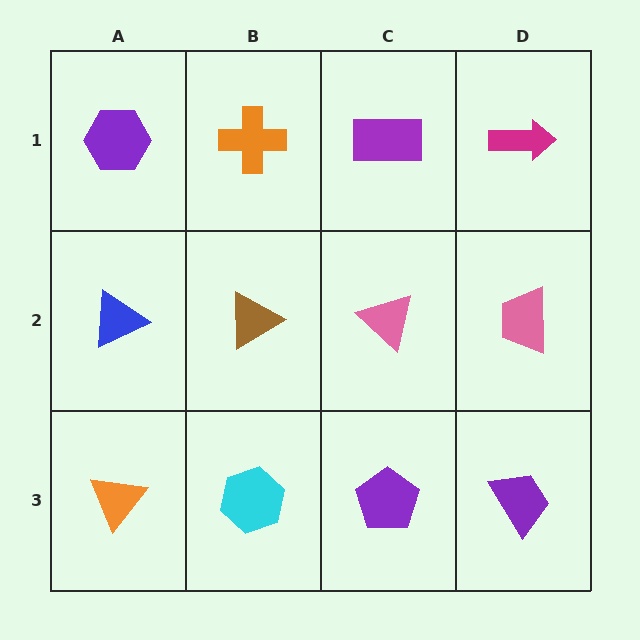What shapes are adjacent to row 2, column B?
An orange cross (row 1, column B), a cyan hexagon (row 3, column B), a blue triangle (row 2, column A), a pink triangle (row 2, column C).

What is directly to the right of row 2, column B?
A pink triangle.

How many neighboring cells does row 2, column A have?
3.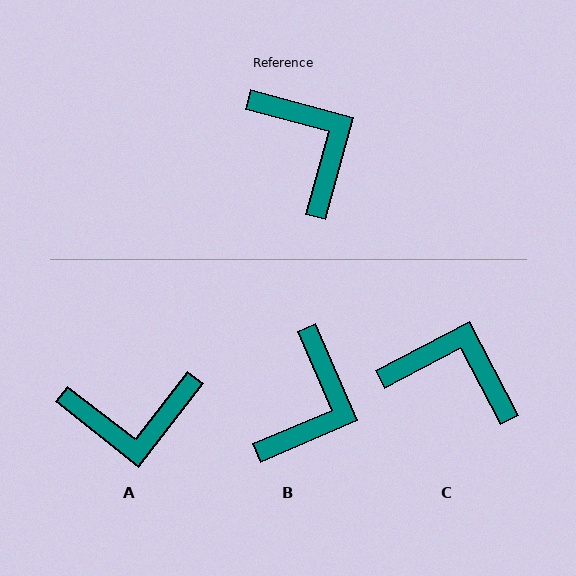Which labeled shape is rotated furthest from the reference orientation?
A, about 113 degrees away.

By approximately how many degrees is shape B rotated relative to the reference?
Approximately 52 degrees clockwise.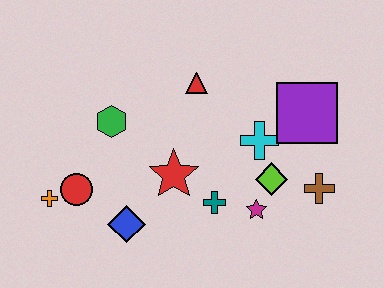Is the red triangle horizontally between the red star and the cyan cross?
Yes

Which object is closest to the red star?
The teal cross is closest to the red star.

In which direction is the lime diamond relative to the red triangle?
The lime diamond is below the red triangle.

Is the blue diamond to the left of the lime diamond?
Yes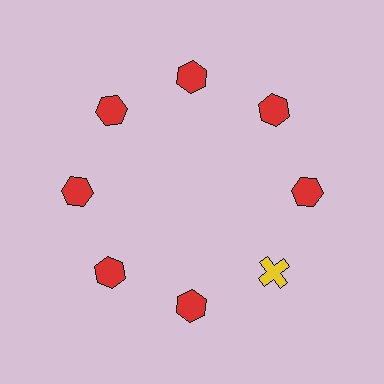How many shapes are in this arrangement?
There are 8 shapes arranged in a ring pattern.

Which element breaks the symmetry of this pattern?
The yellow cross at roughly the 4 o'clock position breaks the symmetry. All other shapes are red hexagons.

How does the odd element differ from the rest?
It differs in both color (yellow instead of red) and shape (cross instead of hexagon).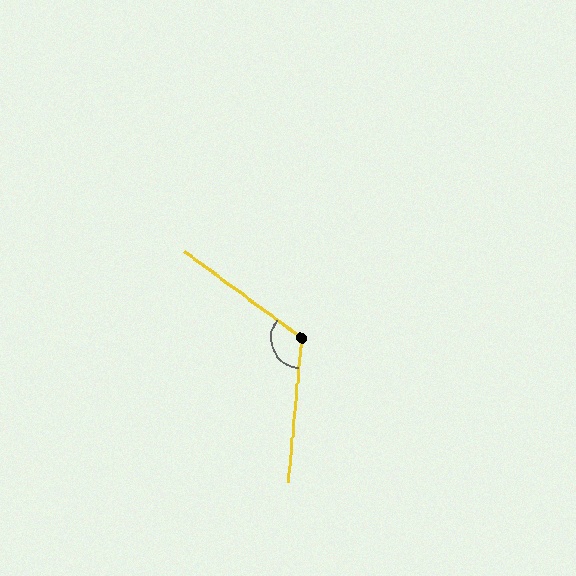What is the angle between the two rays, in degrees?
Approximately 121 degrees.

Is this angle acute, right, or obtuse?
It is obtuse.